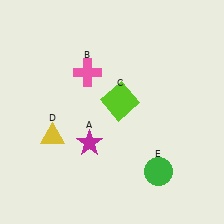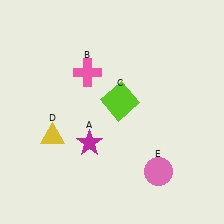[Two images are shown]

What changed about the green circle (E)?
In Image 1, E is green. In Image 2, it changed to pink.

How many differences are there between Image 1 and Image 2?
There is 1 difference between the two images.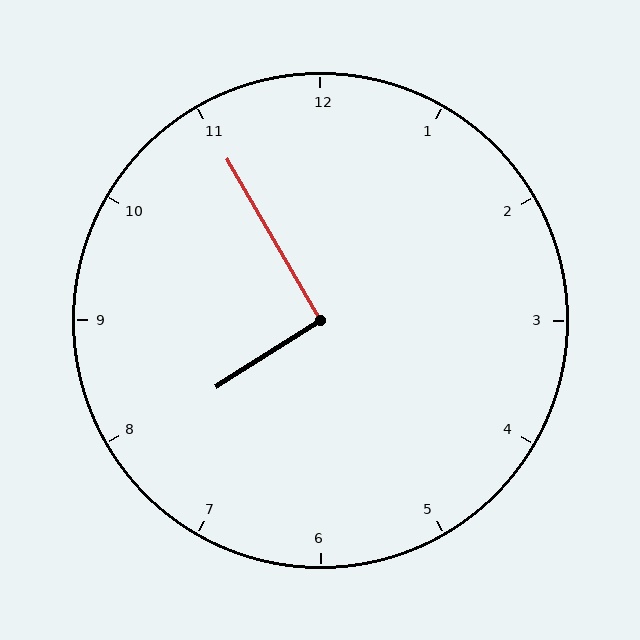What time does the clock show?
7:55.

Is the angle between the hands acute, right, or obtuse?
It is right.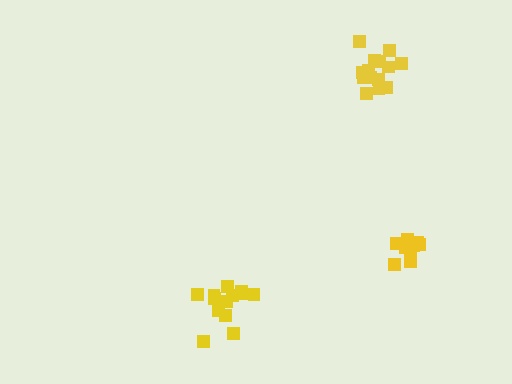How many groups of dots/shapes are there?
There are 3 groups.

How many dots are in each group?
Group 1: 9 dots, Group 2: 13 dots, Group 3: 14 dots (36 total).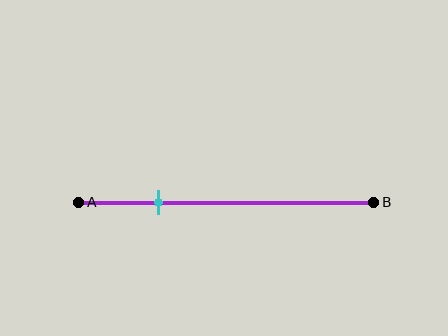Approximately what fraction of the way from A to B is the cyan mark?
The cyan mark is approximately 25% of the way from A to B.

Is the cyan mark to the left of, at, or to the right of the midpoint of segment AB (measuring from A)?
The cyan mark is to the left of the midpoint of segment AB.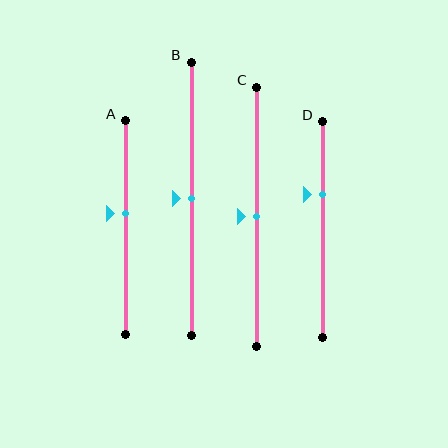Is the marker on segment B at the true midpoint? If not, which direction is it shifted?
Yes, the marker on segment B is at the true midpoint.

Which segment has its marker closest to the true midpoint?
Segment B has its marker closest to the true midpoint.